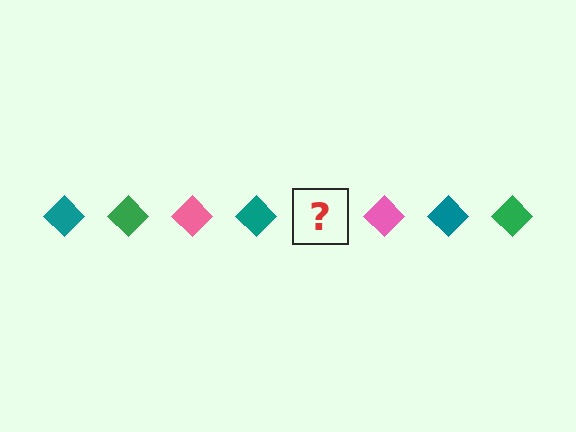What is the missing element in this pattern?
The missing element is a green diamond.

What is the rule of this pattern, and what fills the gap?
The rule is that the pattern cycles through teal, green, pink diamonds. The gap should be filled with a green diamond.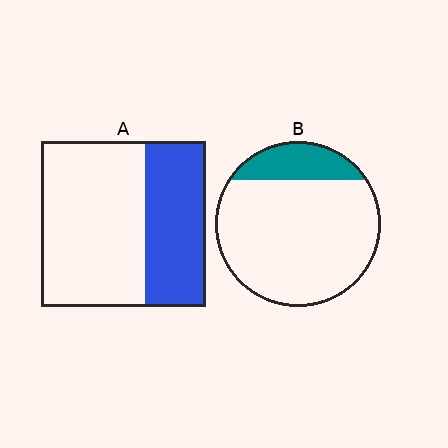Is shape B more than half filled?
No.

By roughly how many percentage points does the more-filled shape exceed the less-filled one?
By roughly 20 percentage points (A over B).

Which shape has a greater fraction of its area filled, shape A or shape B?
Shape A.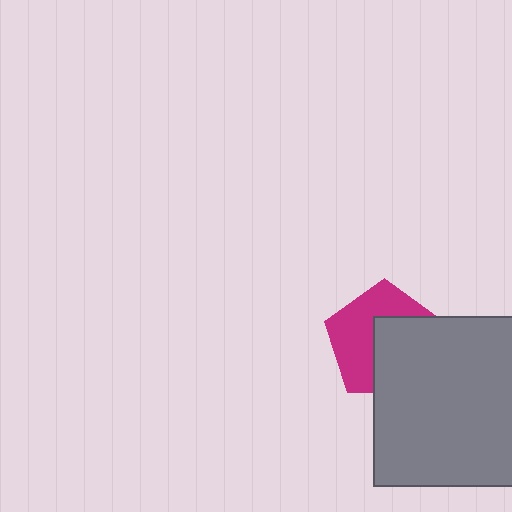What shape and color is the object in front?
The object in front is a gray square.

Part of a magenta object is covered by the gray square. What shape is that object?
It is a pentagon.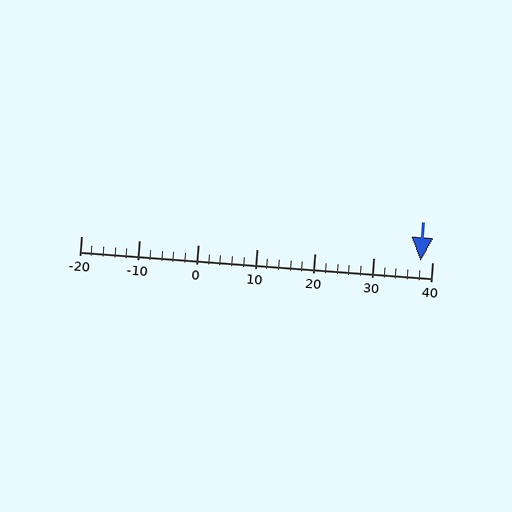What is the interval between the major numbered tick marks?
The major tick marks are spaced 10 units apart.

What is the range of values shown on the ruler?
The ruler shows values from -20 to 40.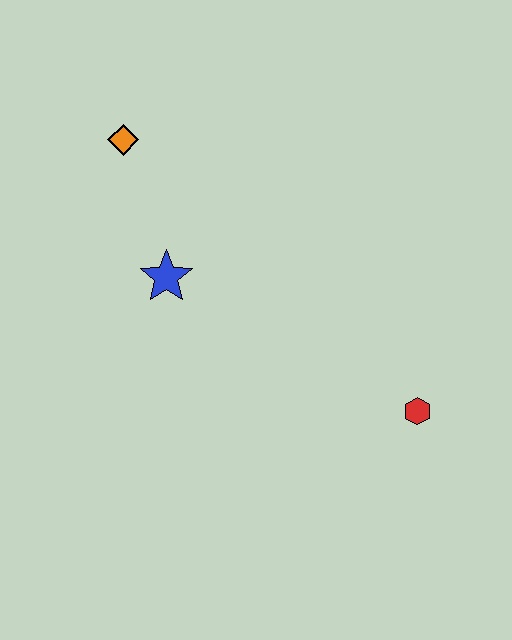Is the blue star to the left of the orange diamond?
No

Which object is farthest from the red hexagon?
The orange diamond is farthest from the red hexagon.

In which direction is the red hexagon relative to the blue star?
The red hexagon is to the right of the blue star.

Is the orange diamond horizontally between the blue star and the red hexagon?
No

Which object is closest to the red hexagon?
The blue star is closest to the red hexagon.